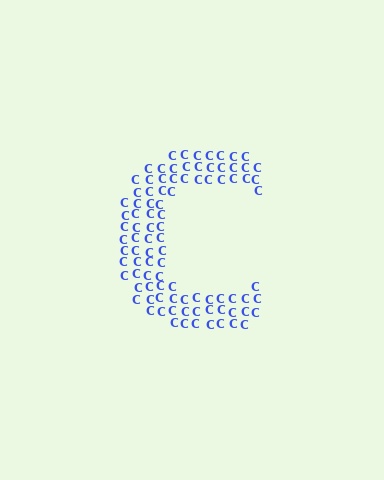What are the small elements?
The small elements are letter C's.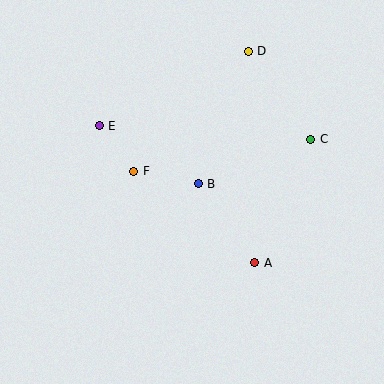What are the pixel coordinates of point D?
Point D is at (248, 51).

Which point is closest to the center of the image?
Point B at (198, 184) is closest to the center.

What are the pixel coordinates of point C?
Point C is at (311, 139).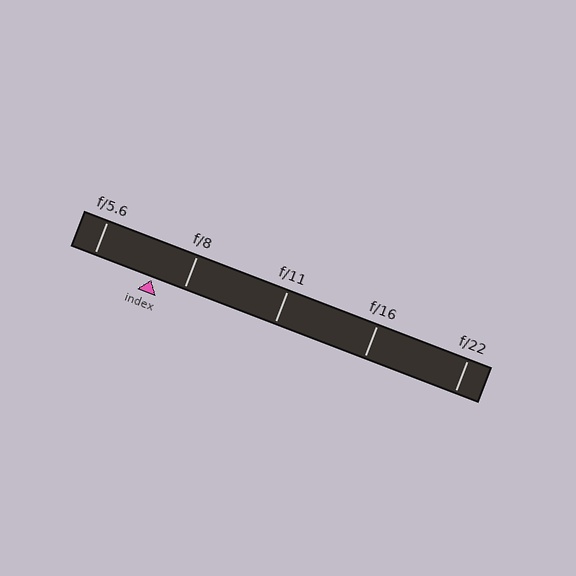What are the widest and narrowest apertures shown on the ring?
The widest aperture shown is f/5.6 and the narrowest is f/22.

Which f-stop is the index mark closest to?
The index mark is closest to f/8.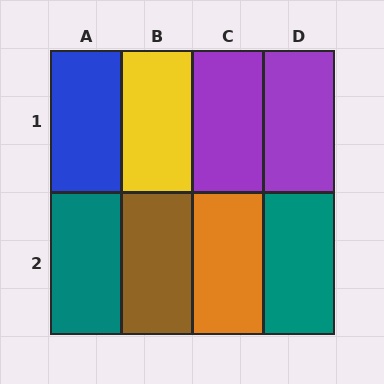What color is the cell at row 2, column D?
Teal.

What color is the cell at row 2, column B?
Brown.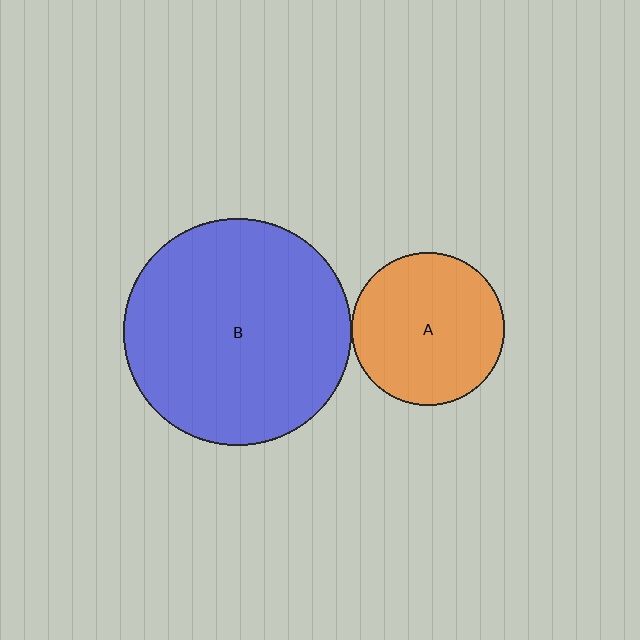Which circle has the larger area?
Circle B (blue).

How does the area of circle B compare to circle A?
Approximately 2.2 times.